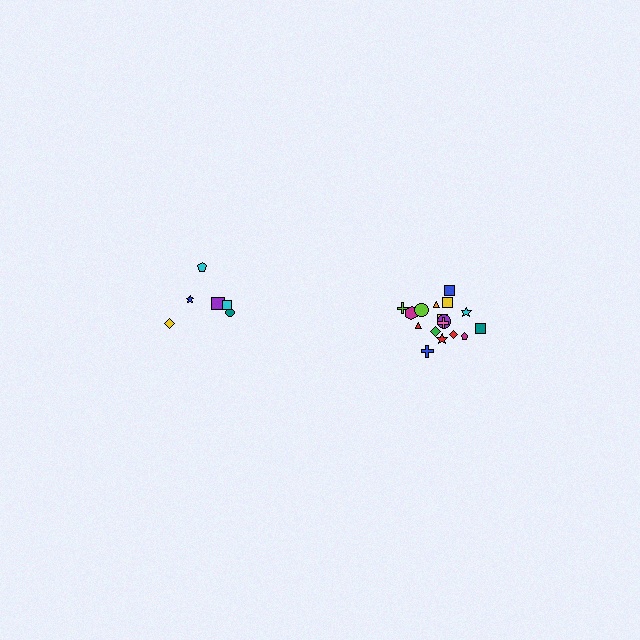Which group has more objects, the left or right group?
The right group.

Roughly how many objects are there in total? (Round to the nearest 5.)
Roughly 25 objects in total.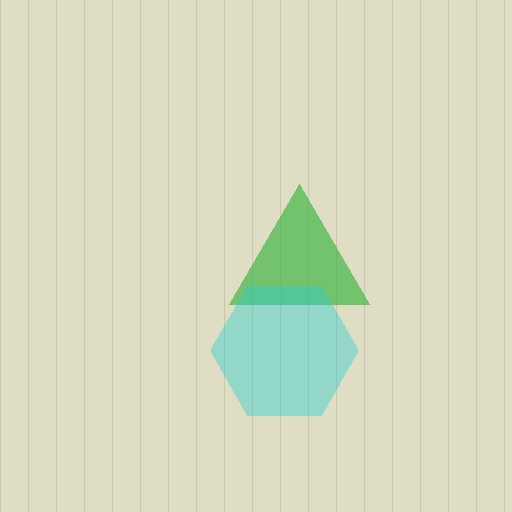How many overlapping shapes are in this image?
There are 2 overlapping shapes in the image.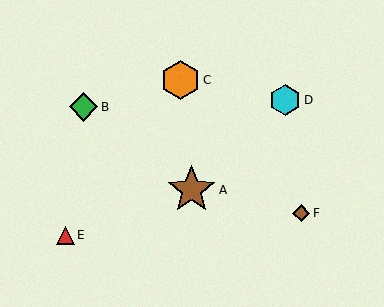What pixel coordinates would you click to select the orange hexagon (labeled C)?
Click at (181, 80) to select the orange hexagon C.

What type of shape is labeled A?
Shape A is a brown star.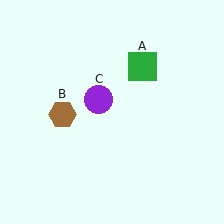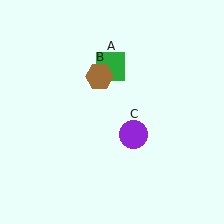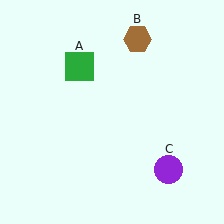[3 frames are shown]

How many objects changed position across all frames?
3 objects changed position: green square (object A), brown hexagon (object B), purple circle (object C).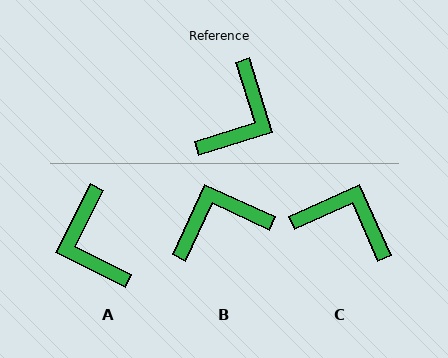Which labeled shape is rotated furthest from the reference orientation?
B, about 138 degrees away.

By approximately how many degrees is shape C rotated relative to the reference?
Approximately 97 degrees counter-clockwise.